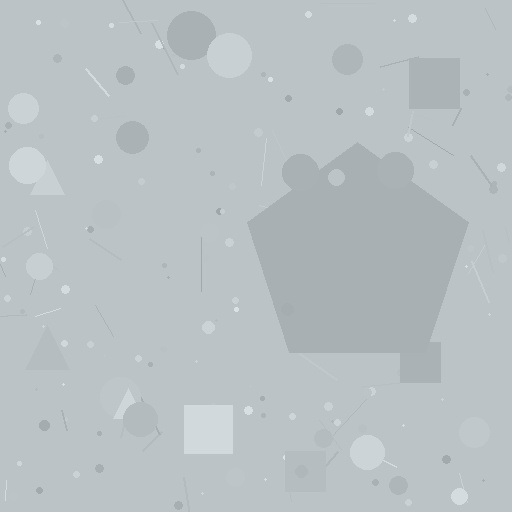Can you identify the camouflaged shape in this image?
The camouflaged shape is a pentagon.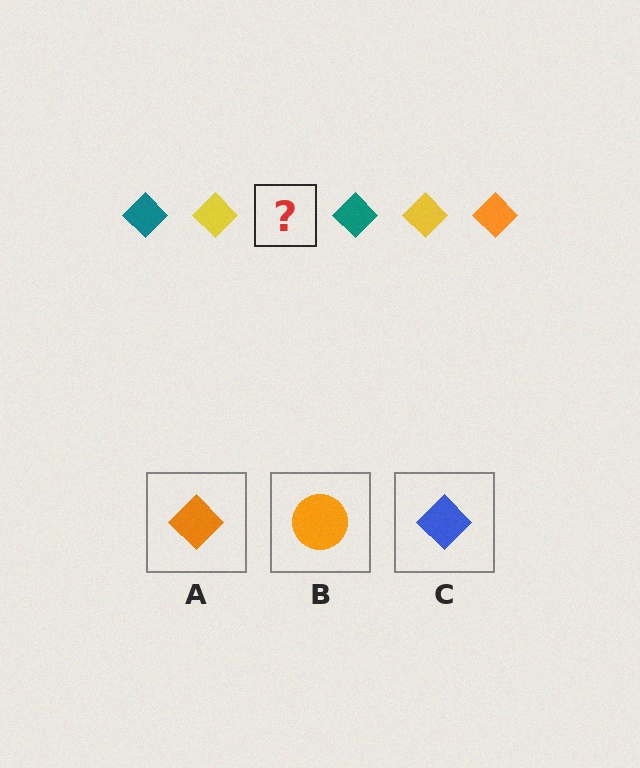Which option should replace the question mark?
Option A.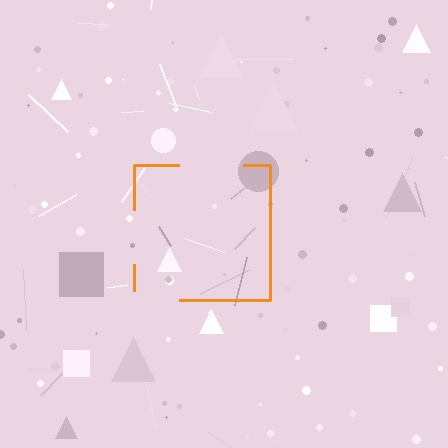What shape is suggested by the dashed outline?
The dashed outline suggests a square.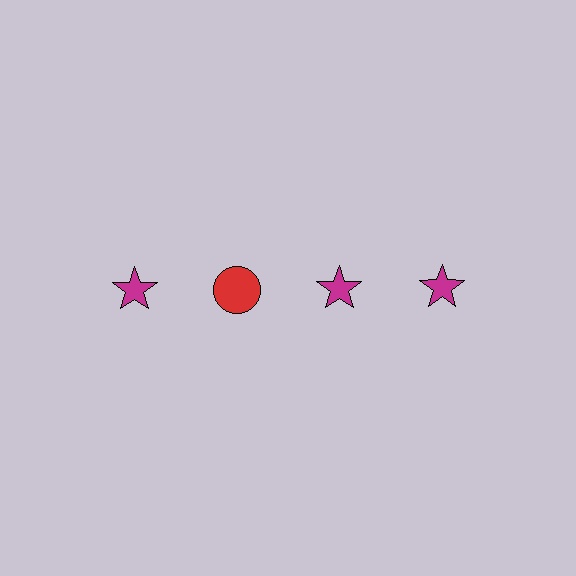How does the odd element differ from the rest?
It differs in both color (red instead of magenta) and shape (circle instead of star).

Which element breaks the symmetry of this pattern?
The red circle in the top row, second from left column breaks the symmetry. All other shapes are magenta stars.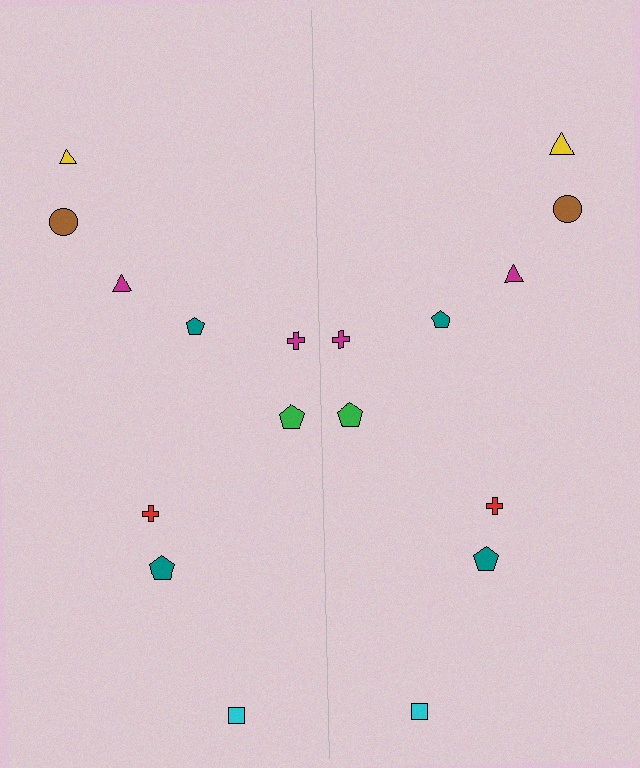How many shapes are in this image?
There are 18 shapes in this image.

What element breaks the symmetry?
The yellow triangle on the right side has a different size than its mirror counterpart.